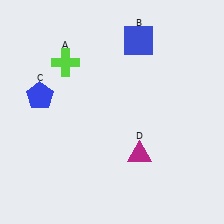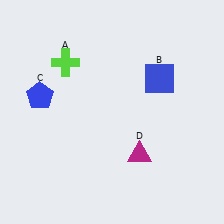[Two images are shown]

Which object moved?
The blue square (B) moved down.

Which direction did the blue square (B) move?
The blue square (B) moved down.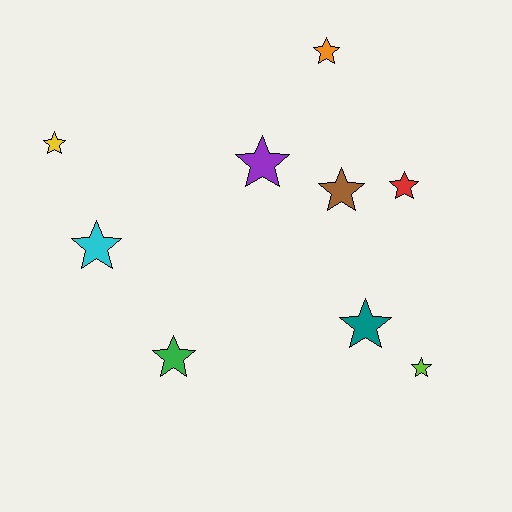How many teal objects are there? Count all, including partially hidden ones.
There is 1 teal object.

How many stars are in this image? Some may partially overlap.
There are 9 stars.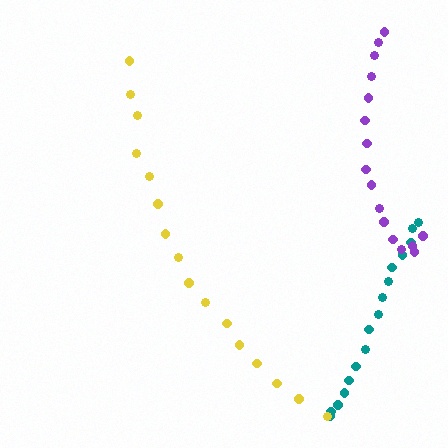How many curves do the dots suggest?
There are 3 distinct paths.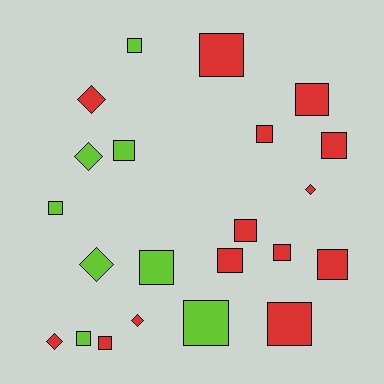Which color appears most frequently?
Red, with 14 objects.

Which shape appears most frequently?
Square, with 16 objects.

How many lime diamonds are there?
There are 2 lime diamonds.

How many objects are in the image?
There are 22 objects.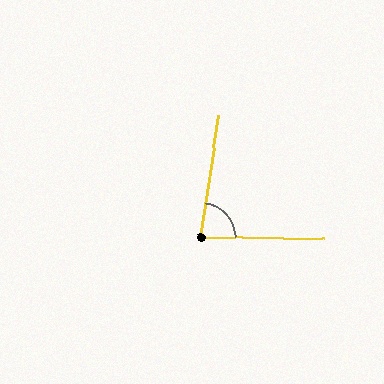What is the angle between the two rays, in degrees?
Approximately 83 degrees.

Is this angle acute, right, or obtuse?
It is acute.